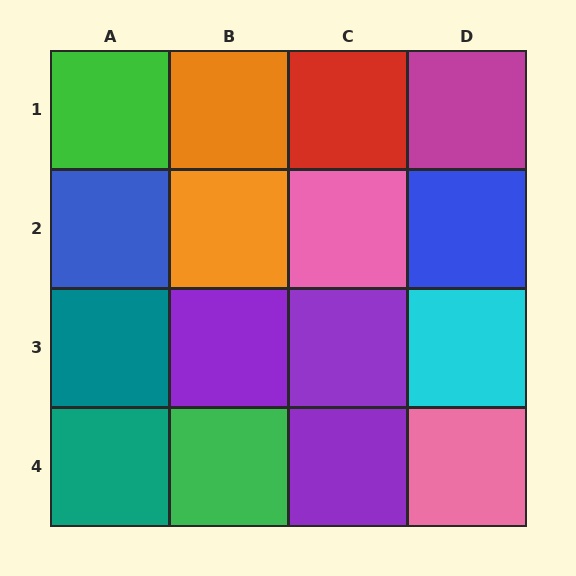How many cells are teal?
2 cells are teal.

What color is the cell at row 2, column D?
Blue.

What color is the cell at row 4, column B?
Green.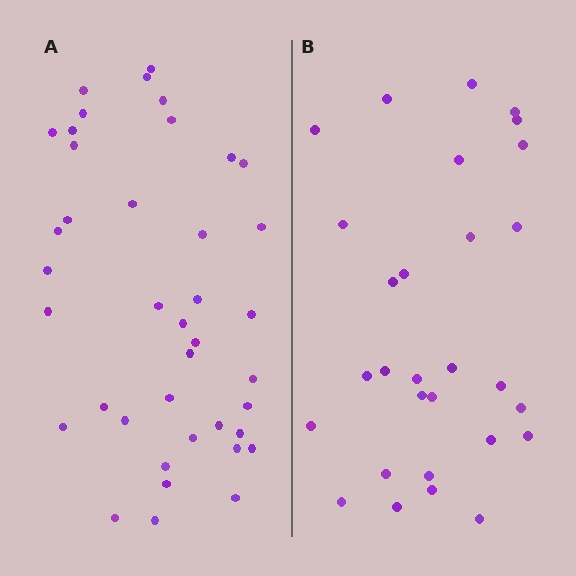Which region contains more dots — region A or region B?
Region A (the left region) has more dots.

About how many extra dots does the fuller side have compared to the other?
Region A has roughly 12 or so more dots than region B.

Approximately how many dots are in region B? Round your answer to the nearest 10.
About 30 dots. (The exact count is 29, which rounds to 30.)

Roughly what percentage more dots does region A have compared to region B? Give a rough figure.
About 40% more.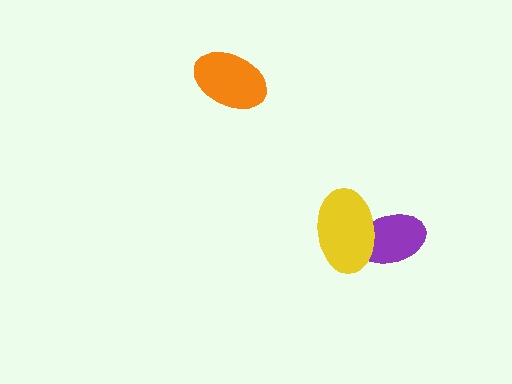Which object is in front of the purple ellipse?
The yellow ellipse is in front of the purple ellipse.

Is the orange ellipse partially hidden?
No, no other shape covers it.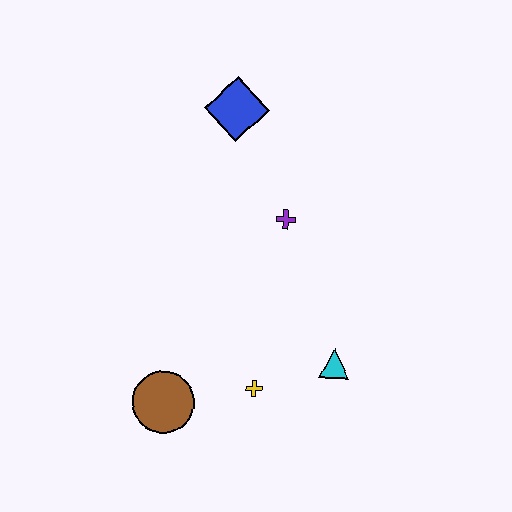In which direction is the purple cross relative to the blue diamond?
The purple cross is below the blue diamond.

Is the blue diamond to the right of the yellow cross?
No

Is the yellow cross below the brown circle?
No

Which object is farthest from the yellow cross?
The blue diamond is farthest from the yellow cross.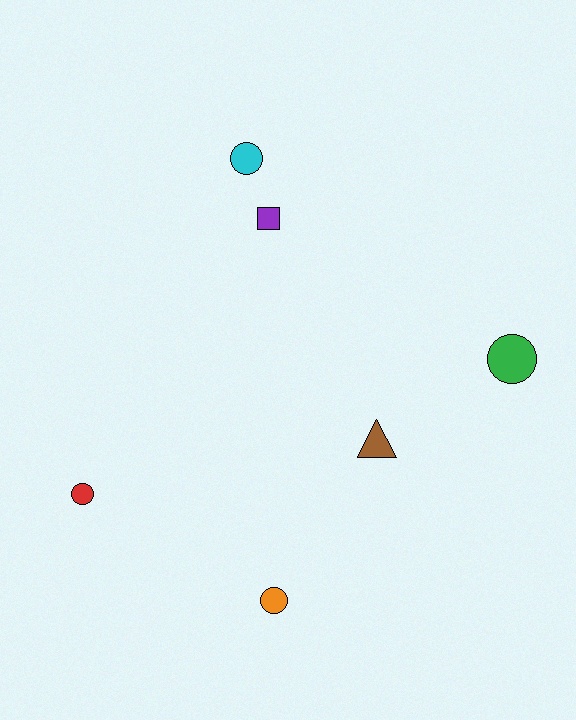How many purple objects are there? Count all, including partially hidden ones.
There is 1 purple object.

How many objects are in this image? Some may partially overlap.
There are 6 objects.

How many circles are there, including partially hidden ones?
There are 4 circles.